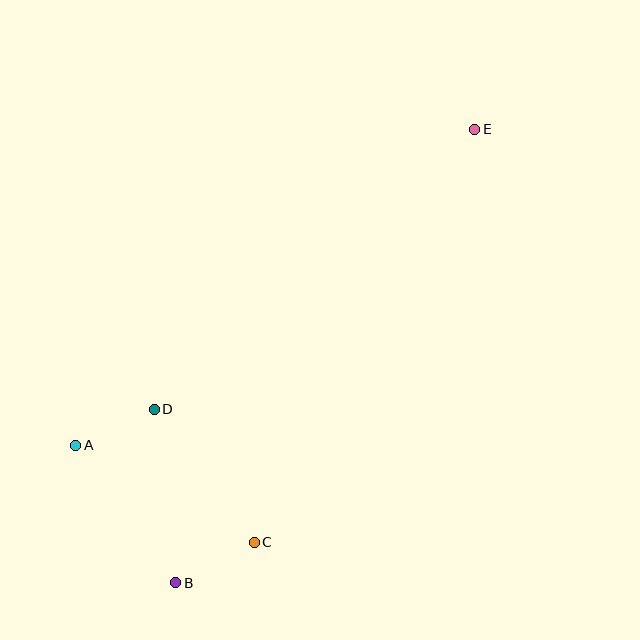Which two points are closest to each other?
Points A and D are closest to each other.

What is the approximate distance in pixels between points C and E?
The distance between C and E is approximately 468 pixels.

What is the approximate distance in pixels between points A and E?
The distance between A and E is approximately 509 pixels.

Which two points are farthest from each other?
Points B and E are farthest from each other.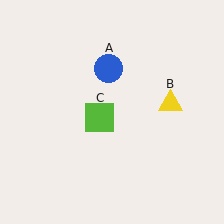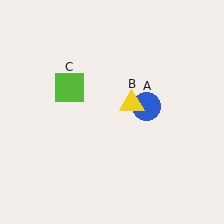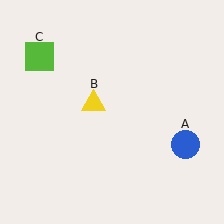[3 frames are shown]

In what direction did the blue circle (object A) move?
The blue circle (object A) moved down and to the right.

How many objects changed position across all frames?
3 objects changed position: blue circle (object A), yellow triangle (object B), lime square (object C).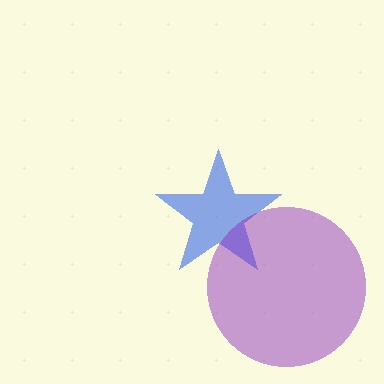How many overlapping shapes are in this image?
There are 2 overlapping shapes in the image.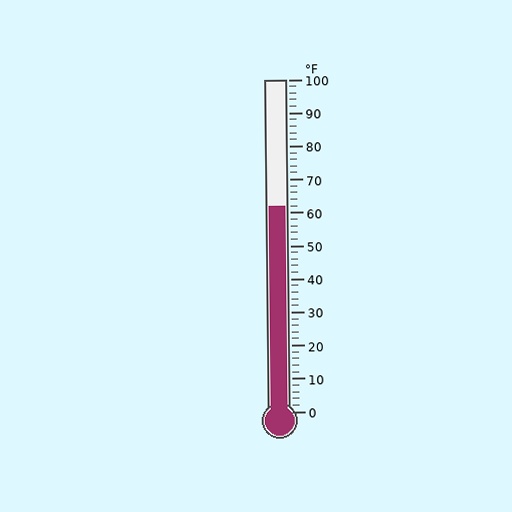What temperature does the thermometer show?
The thermometer shows approximately 62°F.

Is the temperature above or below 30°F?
The temperature is above 30°F.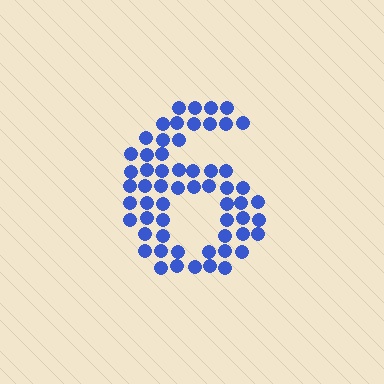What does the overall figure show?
The overall figure shows the digit 6.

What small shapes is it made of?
It is made of small circles.